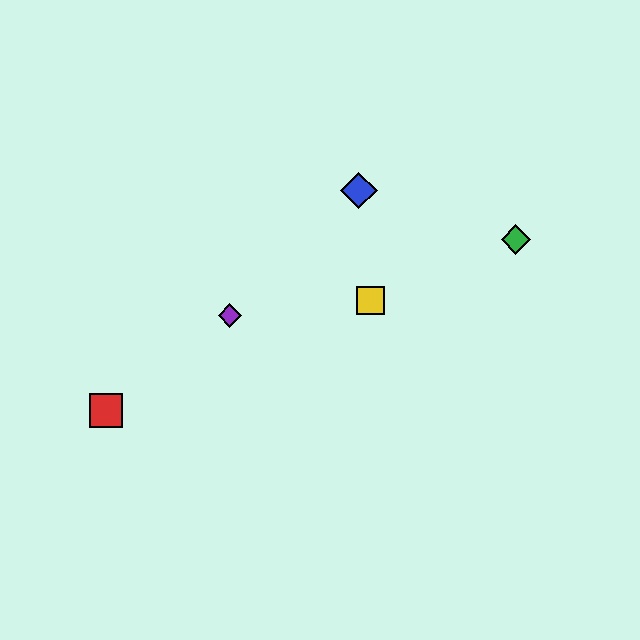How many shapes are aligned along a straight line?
3 shapes (the red square, the green diamond, the yellow square) are aligned along a straight line.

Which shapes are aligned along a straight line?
The red square, the green diamond, the yellow square are aligned along a straight line.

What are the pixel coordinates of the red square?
The red square is at (106, 410).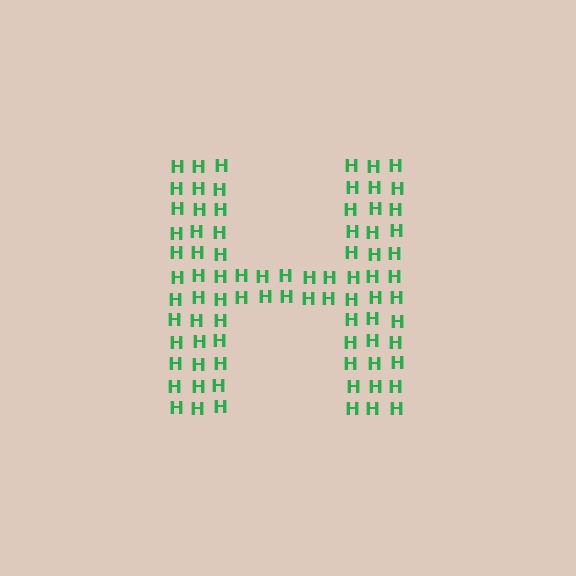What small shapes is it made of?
It is made of small letter H's.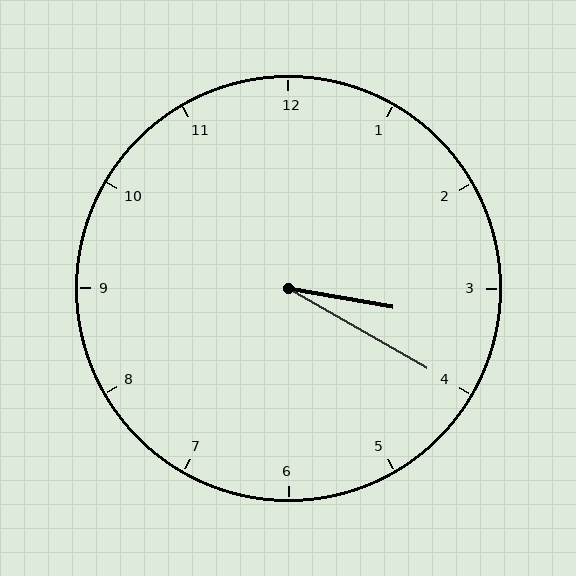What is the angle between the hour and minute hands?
Approximately 20 degrees.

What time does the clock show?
3:20.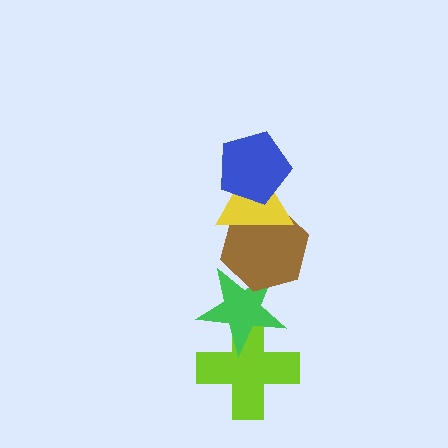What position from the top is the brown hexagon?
The brown hexagon is 3rd from the top.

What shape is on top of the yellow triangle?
The blue pentagon is on top of the yellow triangle.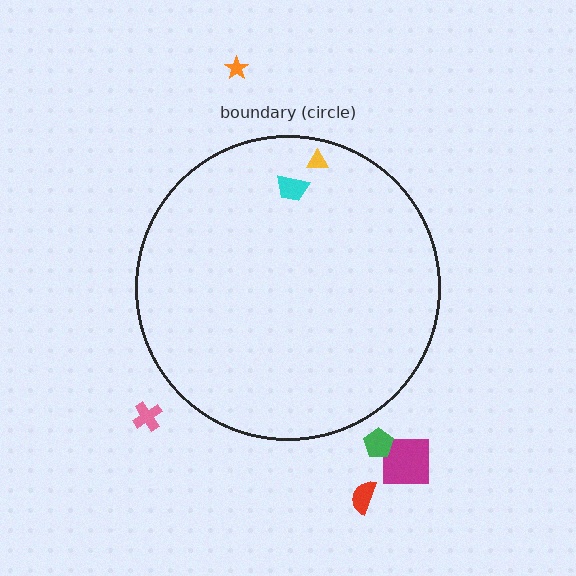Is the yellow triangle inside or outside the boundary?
Inside.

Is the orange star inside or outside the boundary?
Outside.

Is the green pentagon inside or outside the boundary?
Outside.